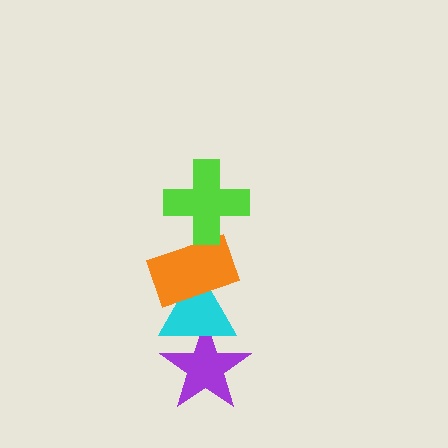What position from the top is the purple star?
The purple star is 4th from the top.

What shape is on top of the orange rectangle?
The lime cross is on top of the orange rectangle.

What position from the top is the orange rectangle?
The orange rectangle is 2nd from the top.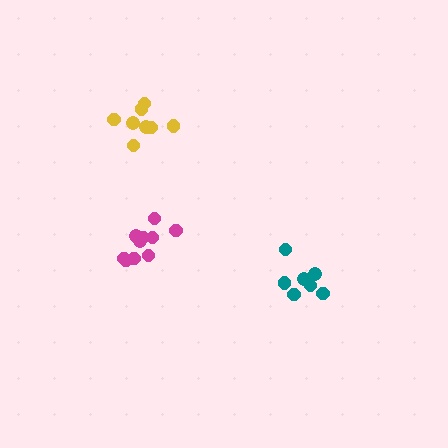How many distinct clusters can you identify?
There are 3 distinct clusters.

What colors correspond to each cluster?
The clusters are colored: yellow, teal, magenta.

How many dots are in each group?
Group 1: 8 dots, Group 2: 8 dots, Group 3: 10 dots (26 total).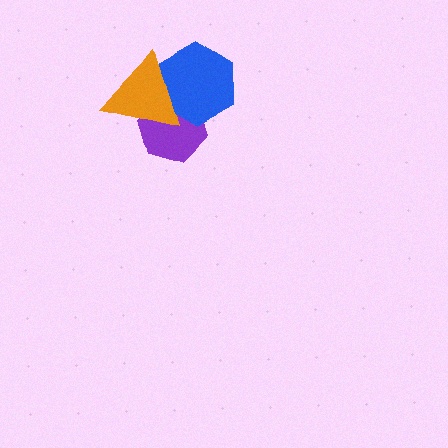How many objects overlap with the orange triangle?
2 objects overlap with the orange triangle.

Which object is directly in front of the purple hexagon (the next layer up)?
The blue hexagon is directly in front of the purple hexagon.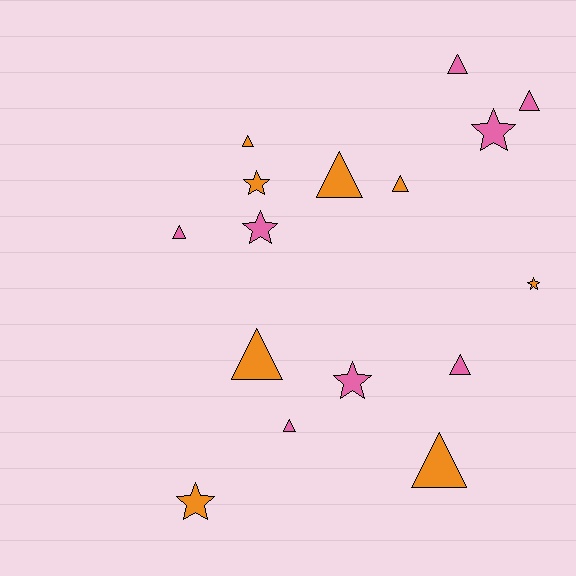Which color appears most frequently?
Orange, with 8 objects.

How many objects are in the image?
There are 16 objects.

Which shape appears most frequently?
Triangle, with 10 objects.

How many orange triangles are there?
There are 5 orange triangles.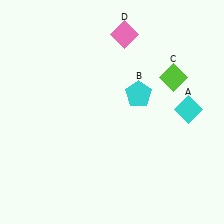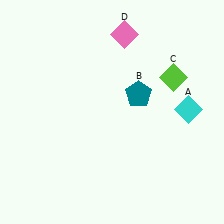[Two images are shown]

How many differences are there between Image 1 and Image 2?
There is 1 difference between the two images.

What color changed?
The pentagon (B) changed from cyan in Image 1 to teal in Image 2.